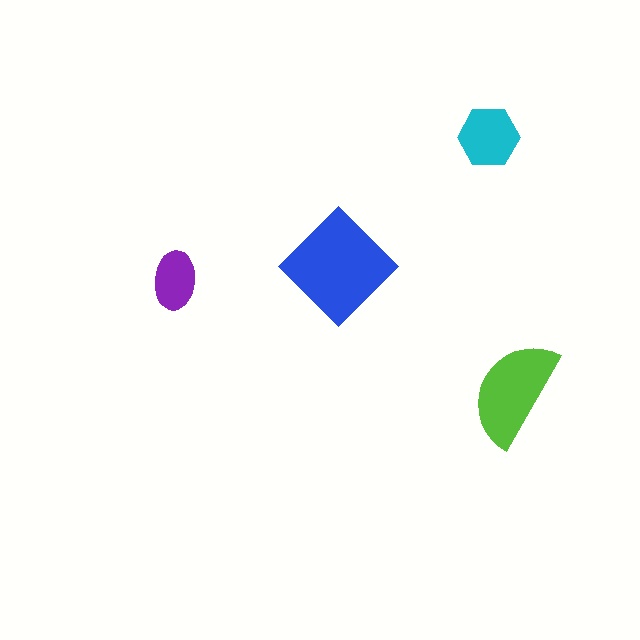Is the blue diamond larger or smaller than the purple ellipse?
Larger.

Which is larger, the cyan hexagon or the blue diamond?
The blue diamond.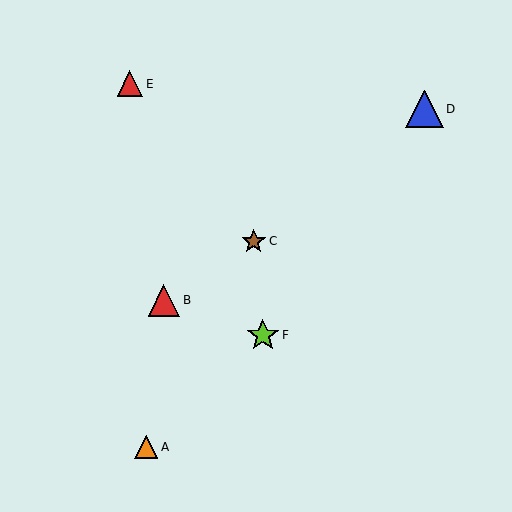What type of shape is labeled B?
Shape B is a red triangle.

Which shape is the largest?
The blue triangle (labeled D) is the largest.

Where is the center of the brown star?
The center of the brown star is at (254, 241).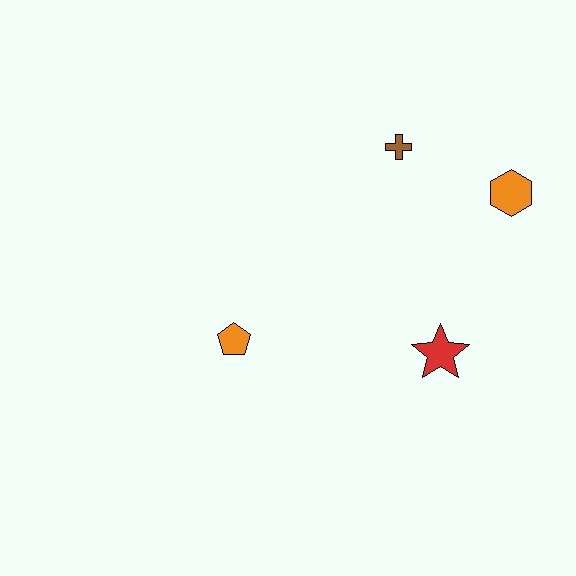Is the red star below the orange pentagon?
Yes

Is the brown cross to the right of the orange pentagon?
Yes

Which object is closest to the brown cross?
The orange hexagon is closest to the brown cross.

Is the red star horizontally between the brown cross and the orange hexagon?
Yes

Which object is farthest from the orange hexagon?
The orange pentagon is farthest from the orange hexagon.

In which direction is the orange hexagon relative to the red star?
The orange hexagon is above the red star.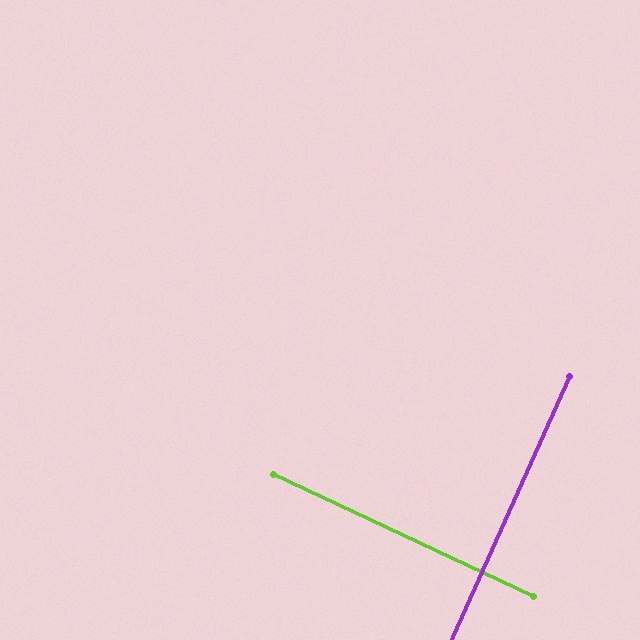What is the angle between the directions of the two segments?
Approximately 89 degrees.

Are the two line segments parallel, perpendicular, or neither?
Perpendicular — they meet at approximately 89°.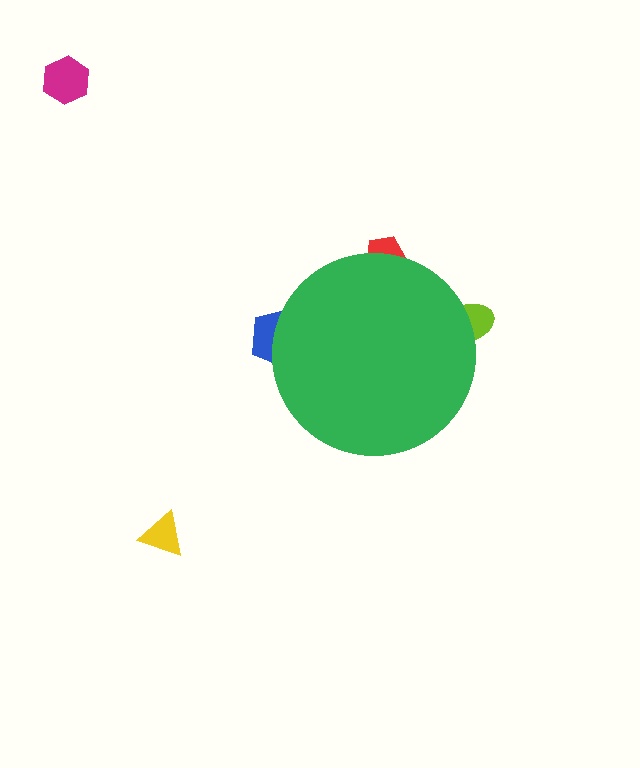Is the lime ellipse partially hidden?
Yes, the lime ellipse is partially hidden behind the green circle.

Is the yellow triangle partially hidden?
No, the yellow triangle is fully visible.